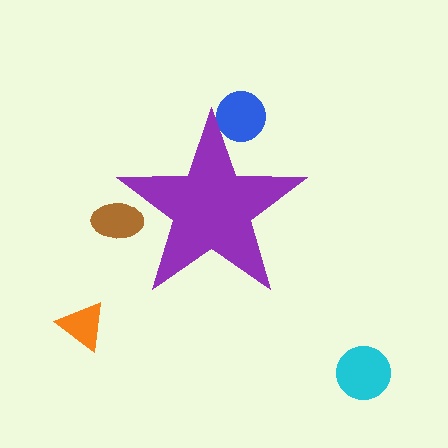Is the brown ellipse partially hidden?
Yes, the brown ellipse is partially hidden behind the purple star.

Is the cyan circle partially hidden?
No, the cyan circle is fully visible.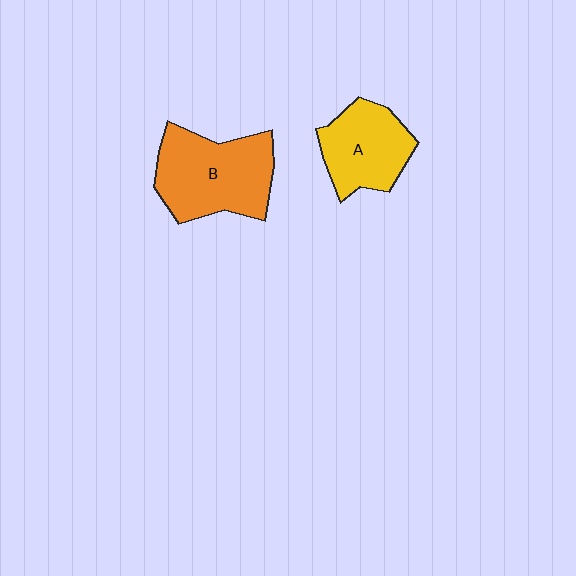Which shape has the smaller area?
Shape A (yellow).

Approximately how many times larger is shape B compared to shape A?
Approximately 1.4 times.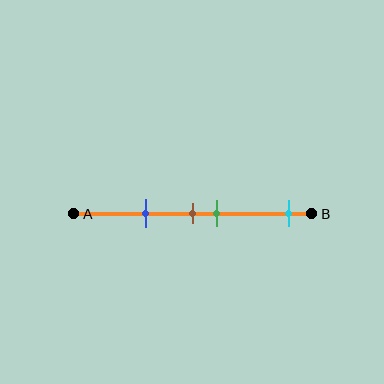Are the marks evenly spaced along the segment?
No, the marks are not evenly spaced.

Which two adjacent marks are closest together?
The brown and green marks are the closest adjacent pair.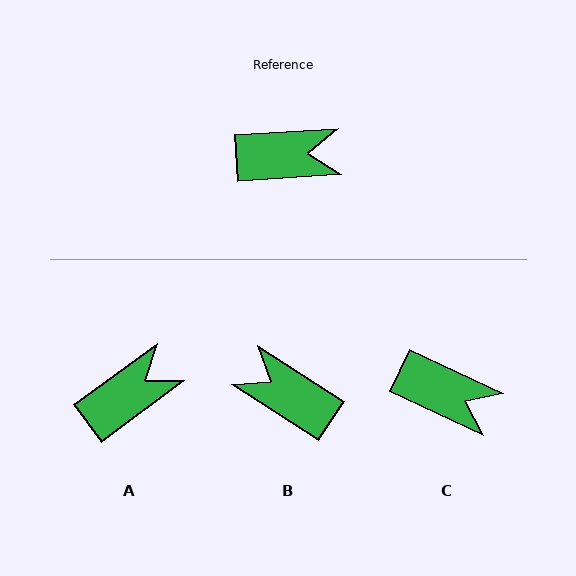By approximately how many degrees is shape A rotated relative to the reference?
Approximately 33 degrees counter-clockwise.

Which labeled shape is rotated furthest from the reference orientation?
B, about 144 degrees away.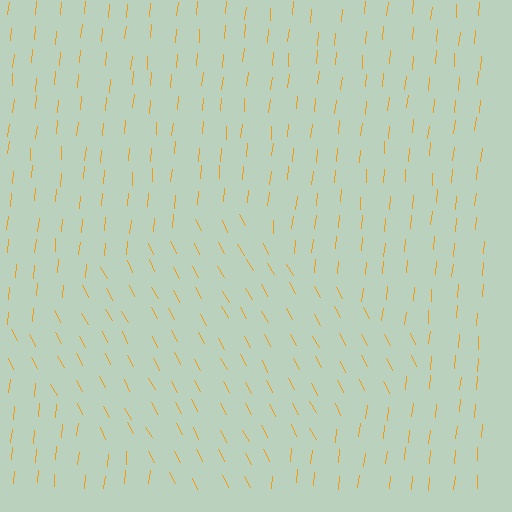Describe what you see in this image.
The image is filled with small orange line segments. A diamond region in the image has lines oriented differently from the surrounding lines, creating a visible texture boundary.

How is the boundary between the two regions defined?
The boundary is defined purely by a change in line orientation (approximately 33 degrees difference). All lines are the same color and thickness.